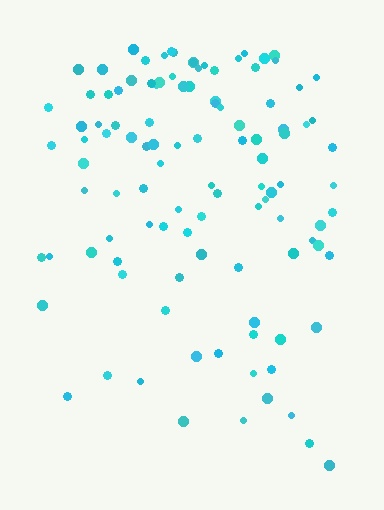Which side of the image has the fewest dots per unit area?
The bottom.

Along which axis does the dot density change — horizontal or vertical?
Vertical.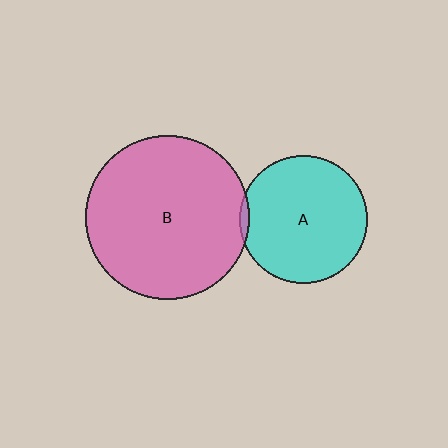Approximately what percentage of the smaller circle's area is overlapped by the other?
Approximately 5%.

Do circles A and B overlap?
Yes.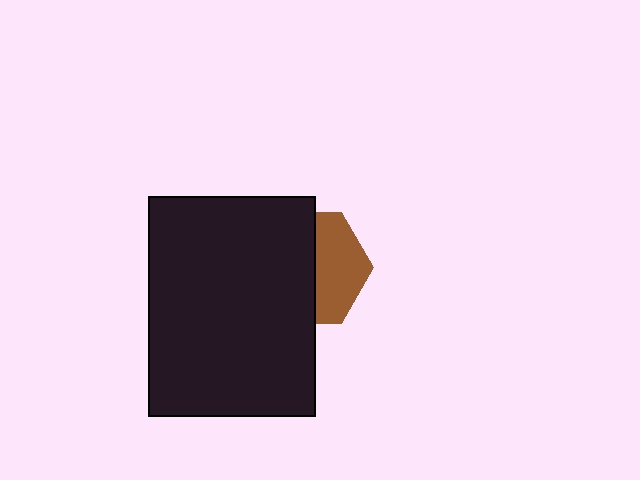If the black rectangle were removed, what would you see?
You would see the complete brown hexagon.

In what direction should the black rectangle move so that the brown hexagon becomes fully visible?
The black rectangle should move left. That is the shortest direction to clear the overlap and leave the brown hexagon fully visible.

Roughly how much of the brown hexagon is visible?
A small part of it is visible (roughly 44%).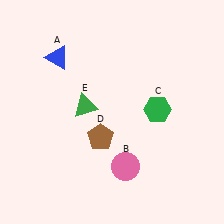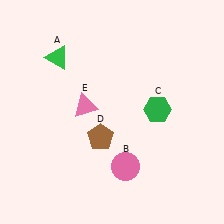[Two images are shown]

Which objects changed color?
A changed from blue to green. E changed from green to pink.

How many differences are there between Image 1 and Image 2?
There are 2 differences between the two images.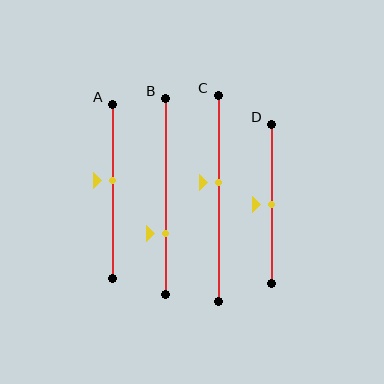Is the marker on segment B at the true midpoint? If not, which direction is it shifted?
No, the marker on segment B is shifted downward by about 19% of the segment length.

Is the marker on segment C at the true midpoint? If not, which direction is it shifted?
No, the marker on segment C is shifted upward by about 8% of the segment length.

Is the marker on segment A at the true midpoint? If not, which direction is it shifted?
No, the marker on segment A is shifted upward by about 6% of the segment length.